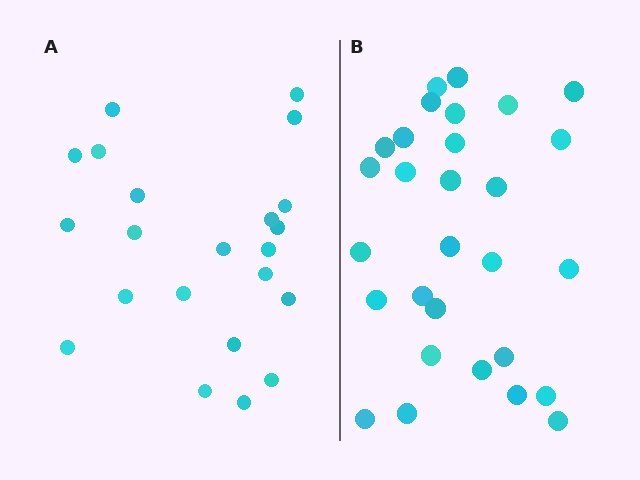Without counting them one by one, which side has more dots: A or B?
Region B (the right region) has more dots.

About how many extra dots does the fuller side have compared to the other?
Region B has roughly 8 or so more dots than region A.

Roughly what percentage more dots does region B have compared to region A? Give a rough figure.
About 30% more.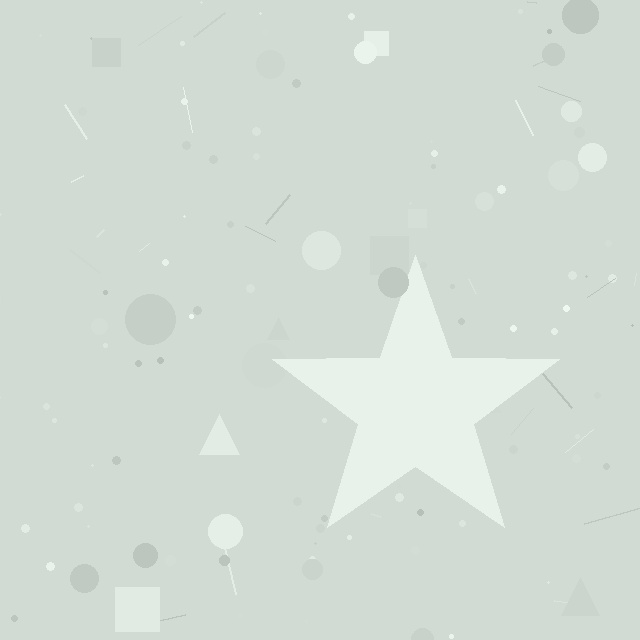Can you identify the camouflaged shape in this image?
The camouflaged shape is a star.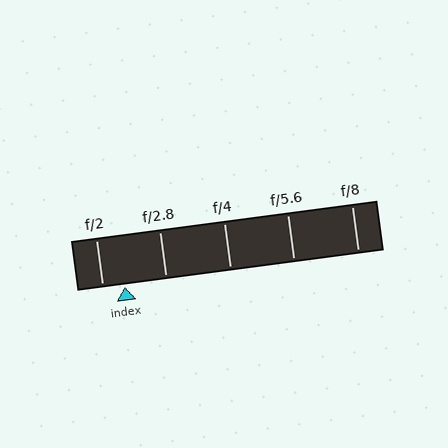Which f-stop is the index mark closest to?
The index mark is closest to f/2.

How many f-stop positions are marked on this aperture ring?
There are 5 f-stop positions marked.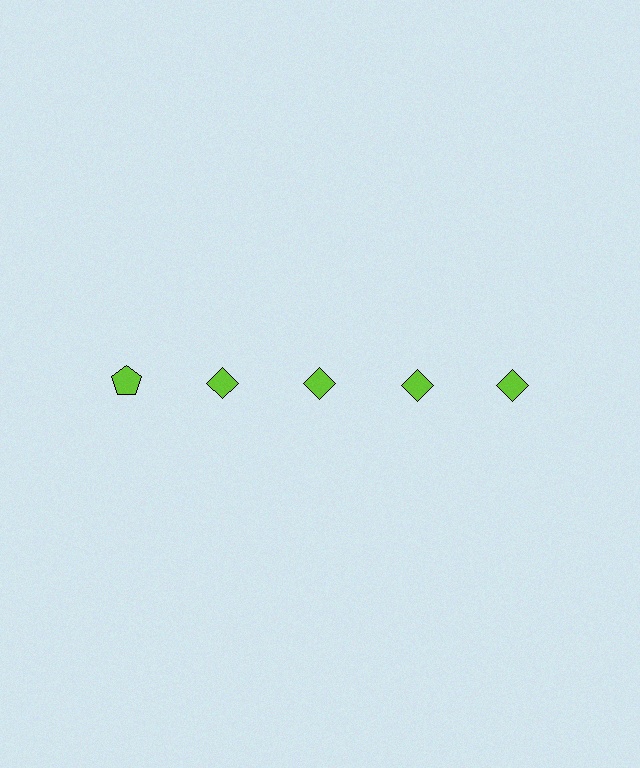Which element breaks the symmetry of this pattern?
The lime pentagon in the top row, leftmost column breaks the symmetry. All other shapes are lime diamonds.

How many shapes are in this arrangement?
There are 5 shapes arranged in a grid pattern.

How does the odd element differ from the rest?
It has a different shape: pentagon instead of diamond.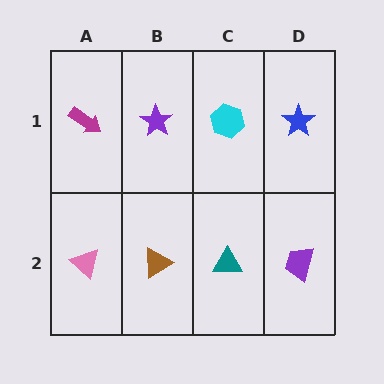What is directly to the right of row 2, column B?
A teal triangle.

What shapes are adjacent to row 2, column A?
A magenta arrow (row 1, column A), a brown triangle (row 2, column B).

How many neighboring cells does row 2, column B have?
3.